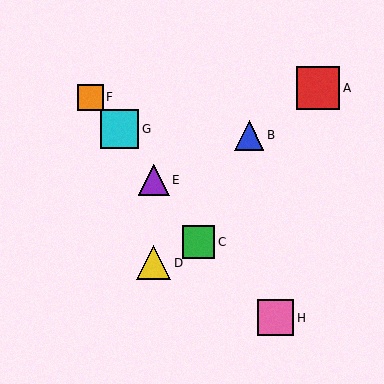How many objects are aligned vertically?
2 objects (D, E) are aligned vertically.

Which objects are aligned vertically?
Objects D, E are aligned vertically.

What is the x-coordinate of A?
Object A is at x≈318.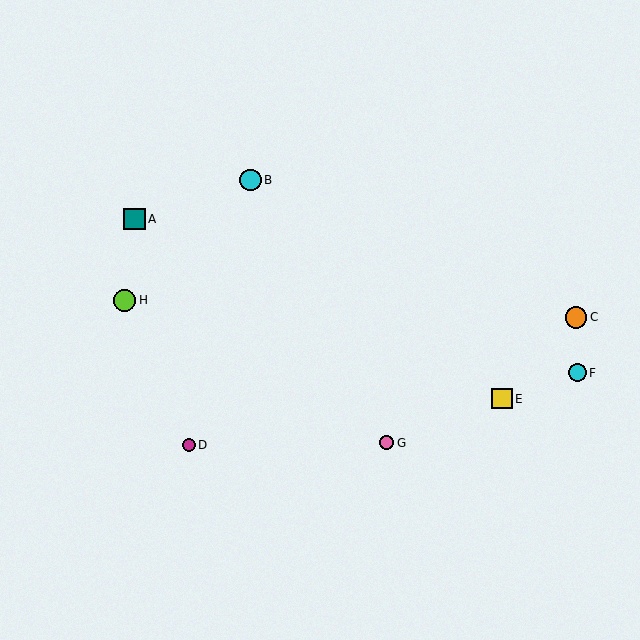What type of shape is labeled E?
Shape E is a yellow square.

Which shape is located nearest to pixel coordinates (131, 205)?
The teal square (labeled A) at (134, 219) is nearest to that location.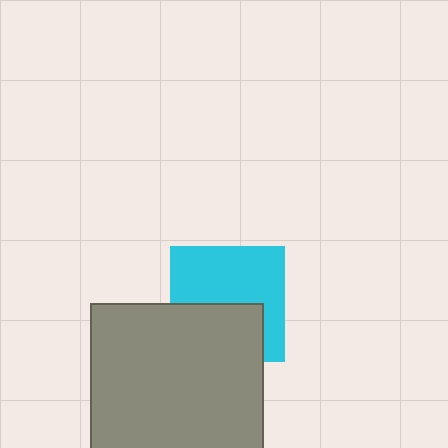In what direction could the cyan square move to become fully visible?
The cyan square could move up. That would shift it out from behind the gray square entirely.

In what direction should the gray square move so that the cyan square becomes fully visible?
The gray square should move down. That is the shortest direction to clear the overlap and leave the cyan square fully visible.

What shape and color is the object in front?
The object in front is a gray square.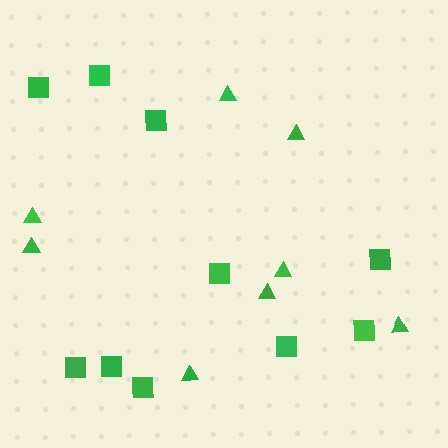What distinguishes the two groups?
There are 2 groups: one group of squares (10) and one group of triangles (8).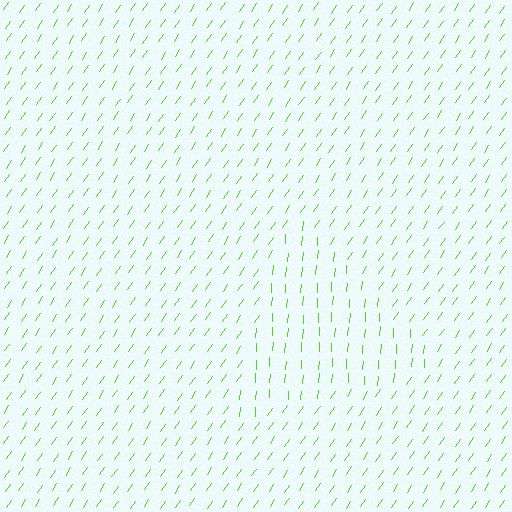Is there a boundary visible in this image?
Yes, there is a texture boundary formed by a change in line orientation.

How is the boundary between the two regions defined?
The boundary is defined purely by a change in line orientation (approximately 30 degrees difference). All lines are the same color and thickness.